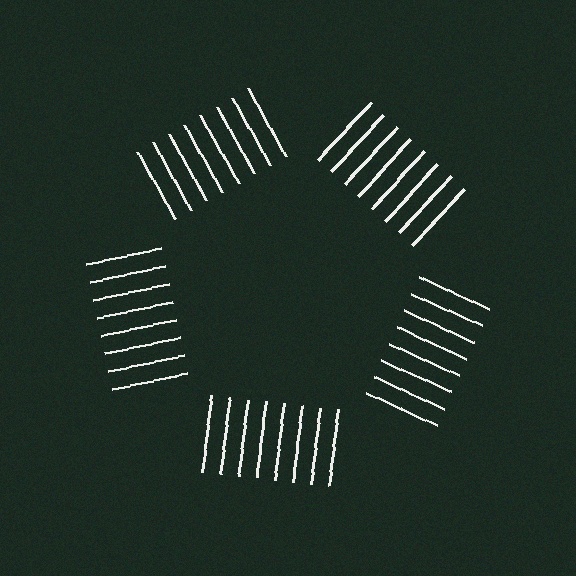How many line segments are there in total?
40 — 8 along each of the 5 edges.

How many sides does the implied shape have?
5 sides — the line-ends trace a pentagon.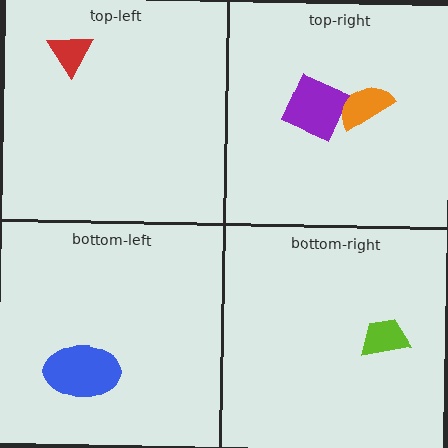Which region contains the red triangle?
The top-left region.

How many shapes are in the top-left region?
1.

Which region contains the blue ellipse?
The bottom-left region.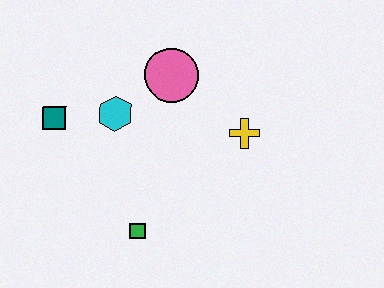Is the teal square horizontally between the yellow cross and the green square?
No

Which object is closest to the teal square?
The cyan hexagon is closest to the teal square.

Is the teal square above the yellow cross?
Yes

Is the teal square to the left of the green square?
Yes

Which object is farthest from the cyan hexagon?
The yellow cross is farthest from the cyan hexagon.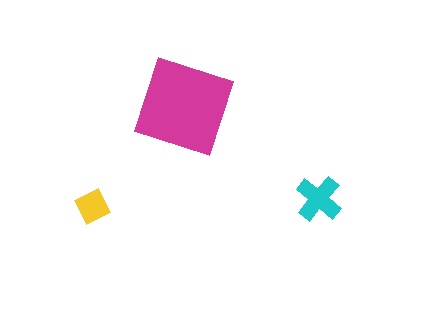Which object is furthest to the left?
The yellow diamond is leftmost.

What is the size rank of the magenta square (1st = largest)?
1st.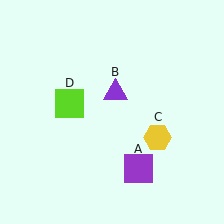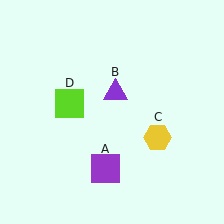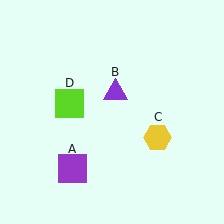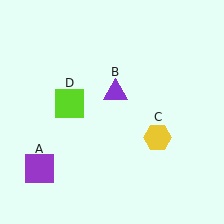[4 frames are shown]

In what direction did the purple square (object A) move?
The purple square (object A) moved left.